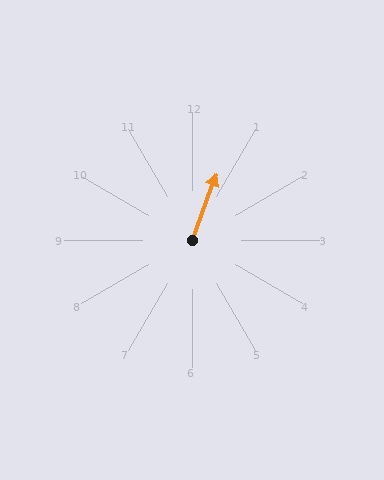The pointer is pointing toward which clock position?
Roughly 1 o'clock.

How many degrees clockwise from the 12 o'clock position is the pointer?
Approximately 20 degrees.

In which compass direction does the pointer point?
North.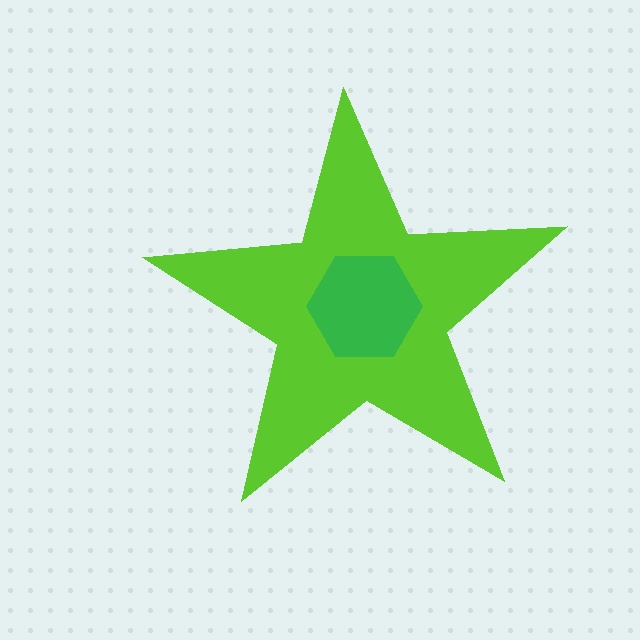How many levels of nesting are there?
2.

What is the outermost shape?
The lime star.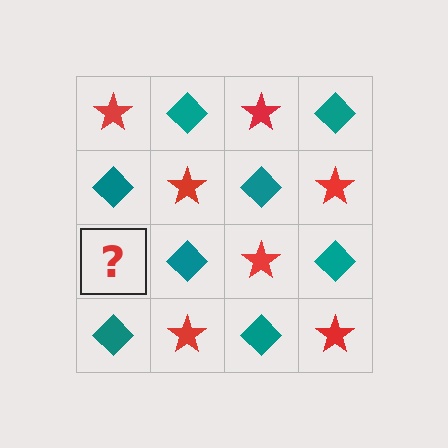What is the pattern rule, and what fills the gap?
The rule is that it alternates red star and teal diamond in a checkerboard pattern. The gap should be filled with a red star.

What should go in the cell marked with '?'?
The missing cell should contain a red star.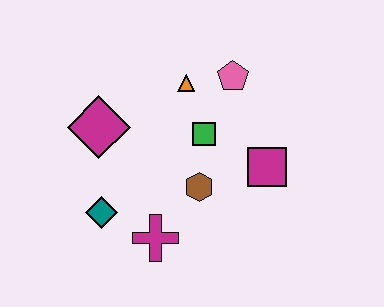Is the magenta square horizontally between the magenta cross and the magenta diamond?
No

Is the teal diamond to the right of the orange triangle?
No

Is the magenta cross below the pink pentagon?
Yes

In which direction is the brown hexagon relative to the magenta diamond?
The brown hexagon is to the right of the magenta diamond.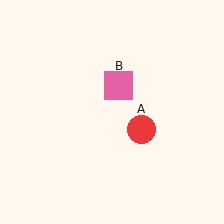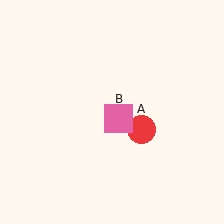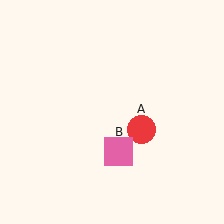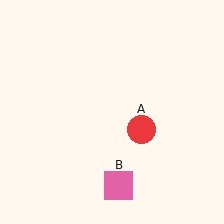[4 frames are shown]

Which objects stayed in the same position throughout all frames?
Red circle (object A) remained stationary.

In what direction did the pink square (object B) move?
The pink square (object B) moved down.